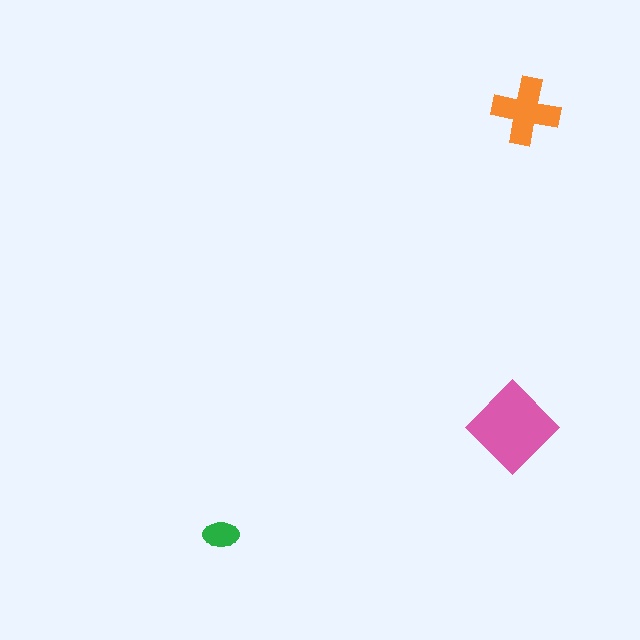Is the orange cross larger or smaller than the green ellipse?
Larger.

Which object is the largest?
The pink diamond.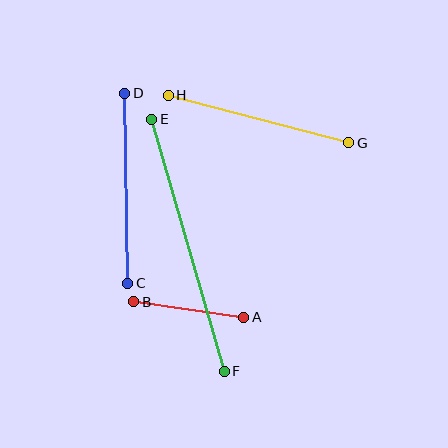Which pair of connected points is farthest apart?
Points E and F are farthest apart.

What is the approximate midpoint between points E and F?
The midpoint is at approximately (188, 245) pixels.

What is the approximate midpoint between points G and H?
The midpoint is at approximately (259, 119) pixels.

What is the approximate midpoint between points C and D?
The midpoint is at approximately (126, 188) pixels.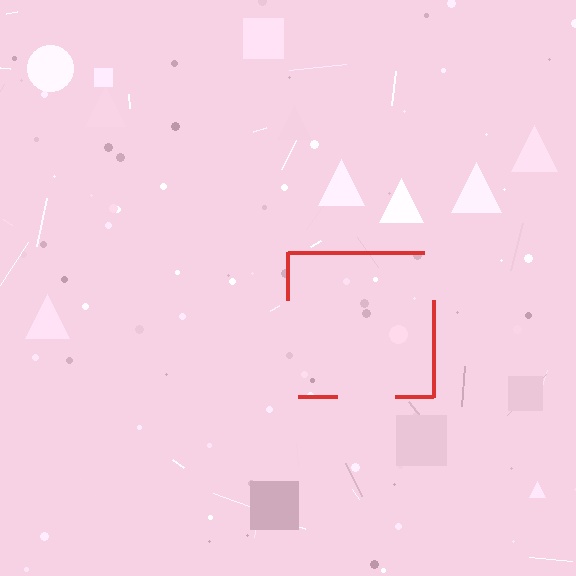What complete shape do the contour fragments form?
The contour fragments form a square.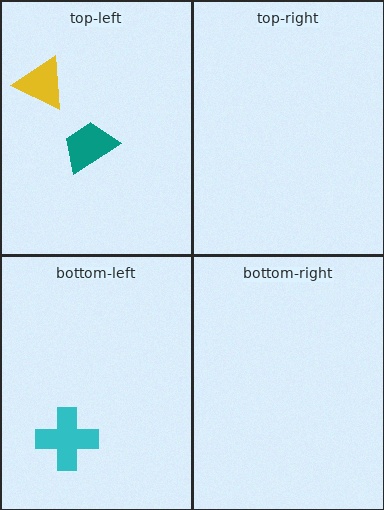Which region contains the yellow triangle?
The top-left region.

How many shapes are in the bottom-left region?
1.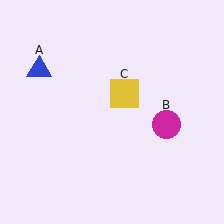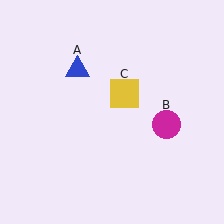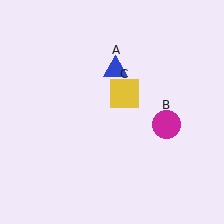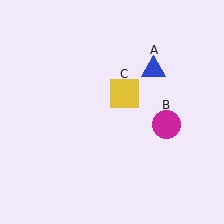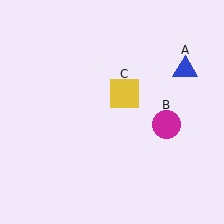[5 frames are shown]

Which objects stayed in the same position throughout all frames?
Magenta circle (object B) and yellow square (object C) remained stationary.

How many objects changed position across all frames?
1 object changed position: blue triangle (object A).